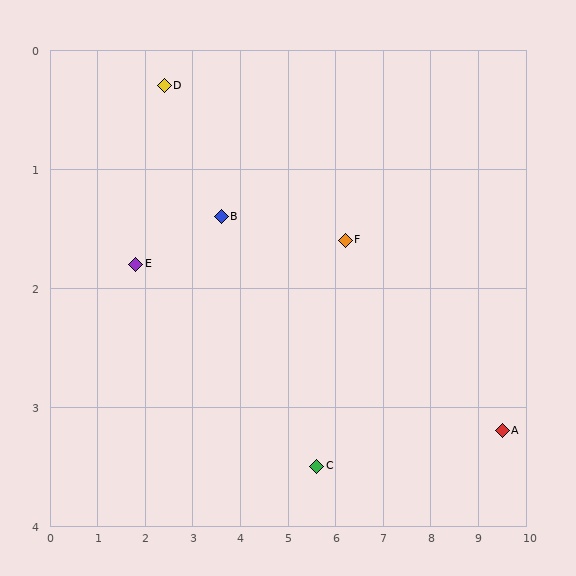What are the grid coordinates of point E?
Point E is at approximately (1.8, 1.8).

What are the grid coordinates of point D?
Point D is at approximately (2.4, 0.3).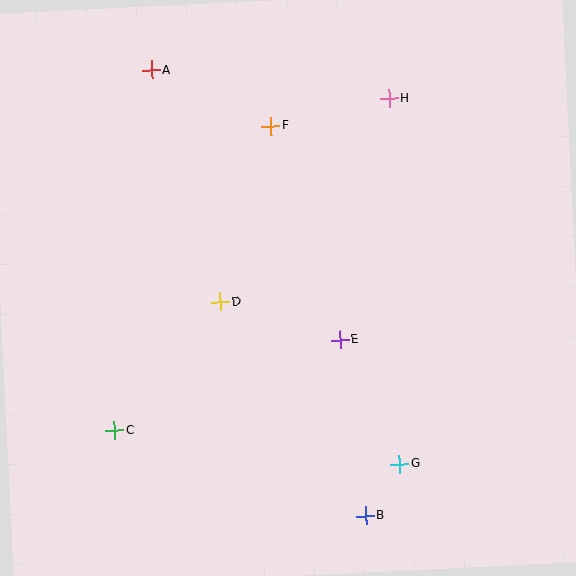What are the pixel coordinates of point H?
Point H is at (389, 98).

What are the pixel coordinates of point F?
Point F is at (271, 126).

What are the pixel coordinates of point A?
Point A is at (151, 70).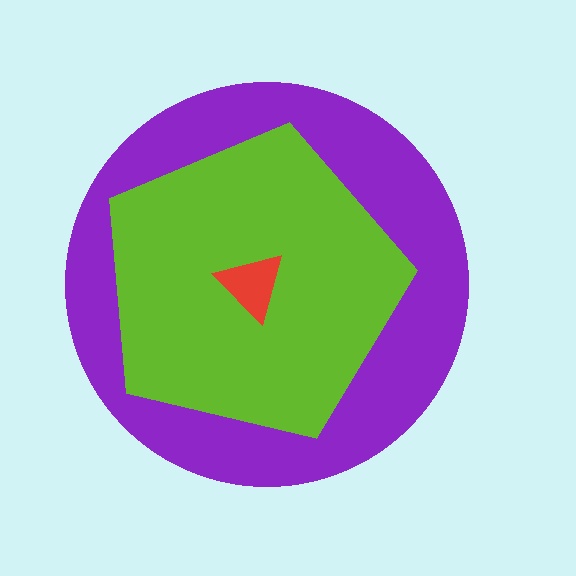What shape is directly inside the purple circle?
The lime pentagon.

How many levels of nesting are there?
3.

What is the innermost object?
The red triangle.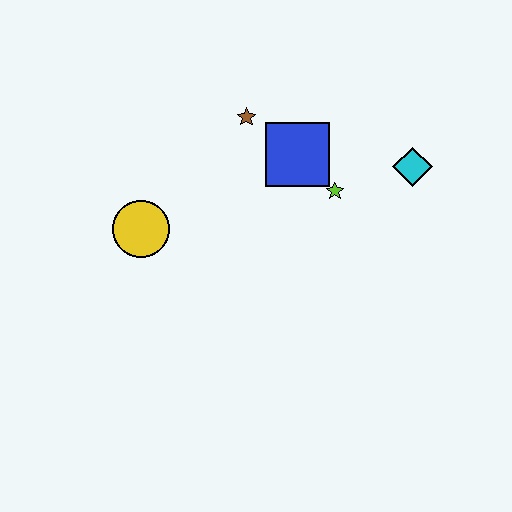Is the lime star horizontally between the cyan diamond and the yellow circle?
Yes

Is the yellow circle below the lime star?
Yes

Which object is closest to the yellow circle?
The brown star is closest to the yellow circle.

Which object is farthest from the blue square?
The yellow circle is farthest from the blue square.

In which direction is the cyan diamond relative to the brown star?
The cyan diamond is to the right of the brown star.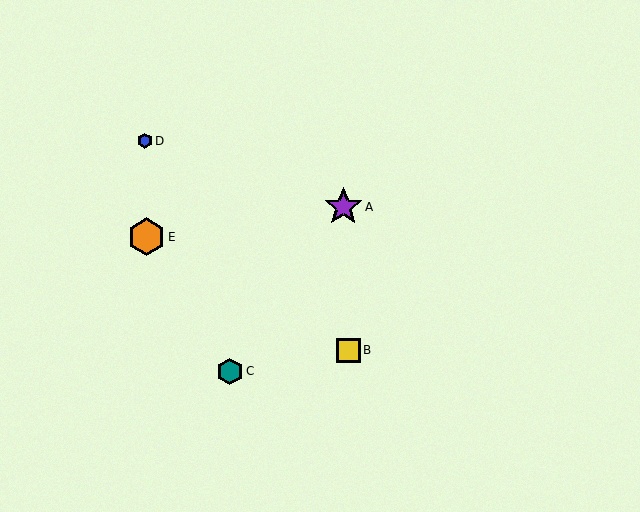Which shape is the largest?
The purple star (labeled A) is the largest.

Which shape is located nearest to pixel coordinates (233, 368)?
The teal hexagon (labeled C) at (230, 371) is nearest to that location.